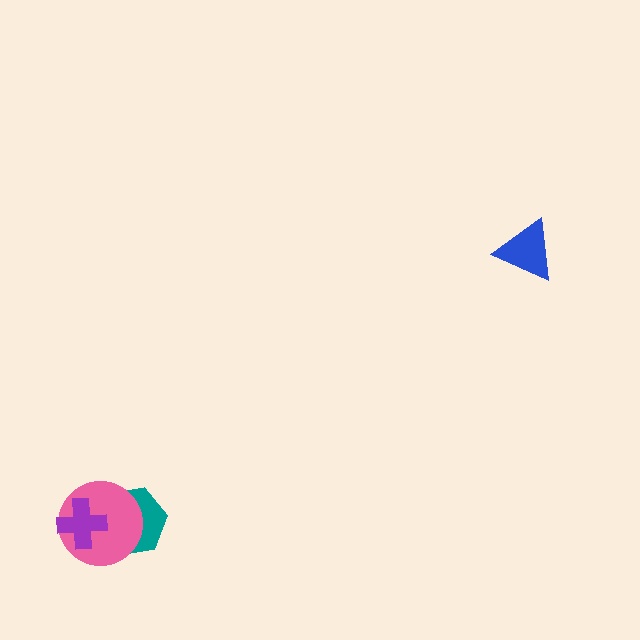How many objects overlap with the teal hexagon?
2 objects overlap with the teal hexagon.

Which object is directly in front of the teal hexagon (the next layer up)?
The pink circle is directly in front of the teal hexagon.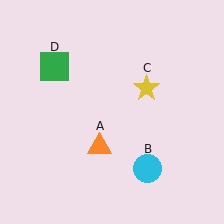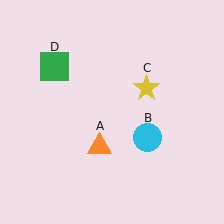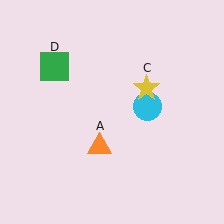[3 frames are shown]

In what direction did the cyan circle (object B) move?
The cyan circle (object B) moved up.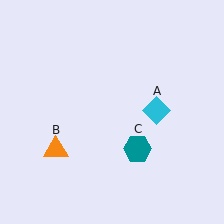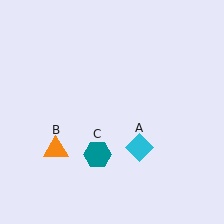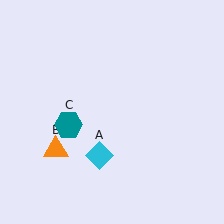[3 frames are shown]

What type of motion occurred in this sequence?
The cyan diamond (object A), teal hexagon (object C) rotated clockwise around the center of the scene.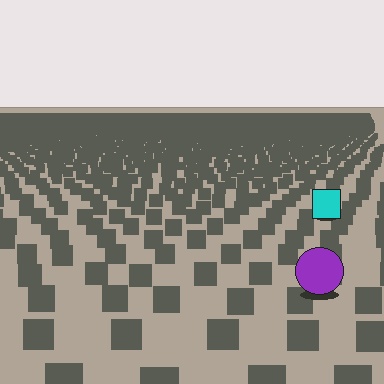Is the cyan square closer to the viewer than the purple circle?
No. The purple circle is closer — you can tell from the texture gradient: the ground texture is coarser near it.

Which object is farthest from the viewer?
The cyan square is farthest from the viewer. It appears smaller and the ground texture around it is denser.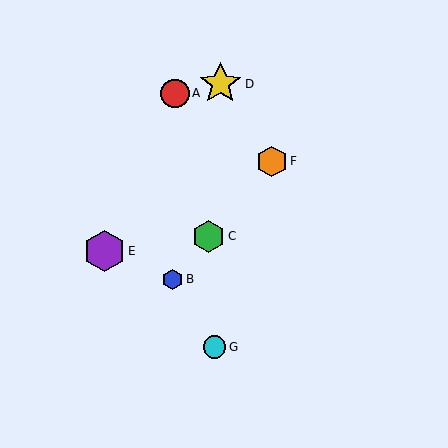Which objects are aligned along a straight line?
Objects B, C, F are aligned along a straight line.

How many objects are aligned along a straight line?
3 objects (B, C, F) are aligned along a straight line.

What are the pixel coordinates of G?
Object G is at (214, 347).